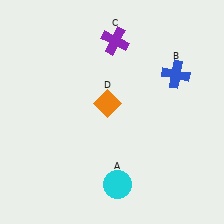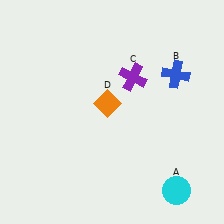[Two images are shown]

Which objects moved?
The objects that moved are: the cyan circle (A), the purple cross (C).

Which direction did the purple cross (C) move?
The purple cross (C) moved down.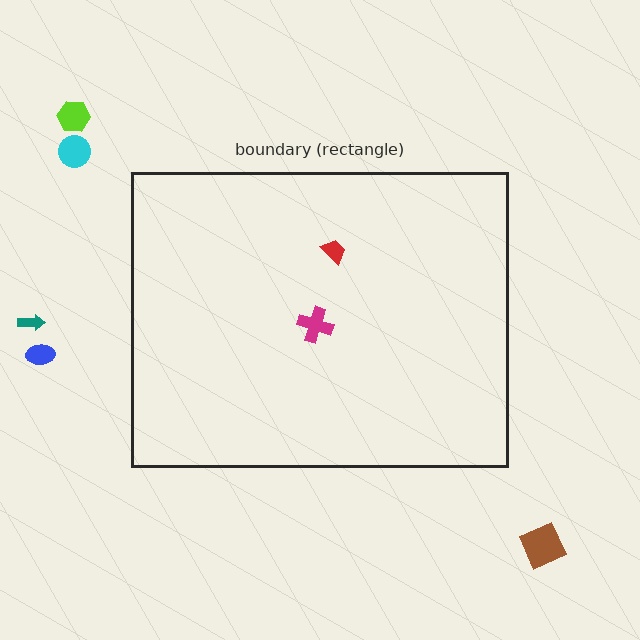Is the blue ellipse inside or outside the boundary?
Outside.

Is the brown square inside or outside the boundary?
Outside.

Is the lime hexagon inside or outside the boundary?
Outside.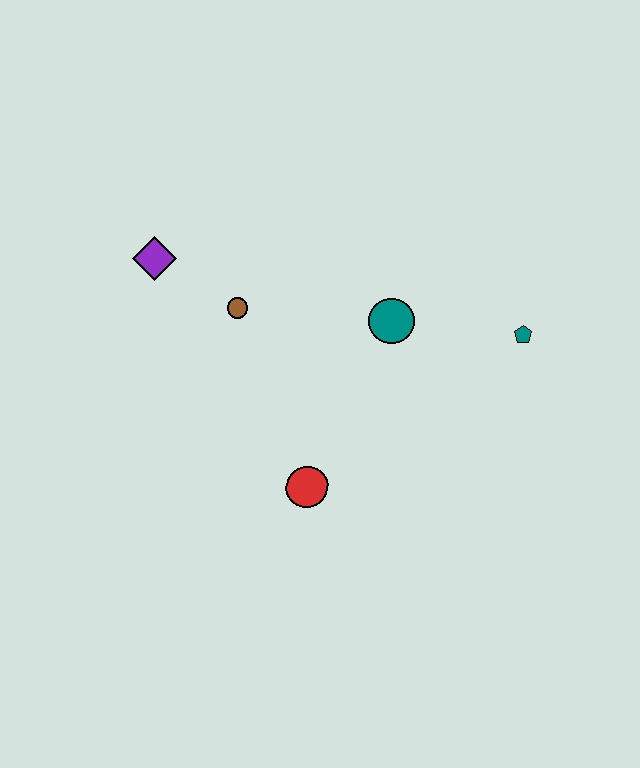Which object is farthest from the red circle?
The purple diamond is farthest from the red circle.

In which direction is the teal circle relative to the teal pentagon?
The teal circle is to the left of the teal pentagon.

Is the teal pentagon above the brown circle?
No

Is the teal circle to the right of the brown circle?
Yes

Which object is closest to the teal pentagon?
The teal circle is closest to the teal pentagon.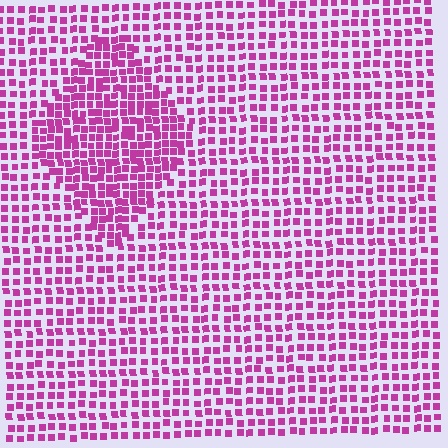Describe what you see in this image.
The image contains small magenta elements arranged at two different densities. A diamond-shaped region is visible where the elements are more densely packed than the surrounding area.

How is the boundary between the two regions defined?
The boundary is defined by a change in element density (approximately 1.6x ratio). All elements are the same color, size, and shape.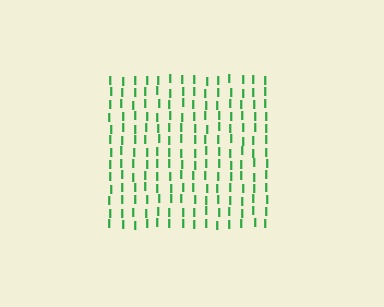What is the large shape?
The large shape is a square.